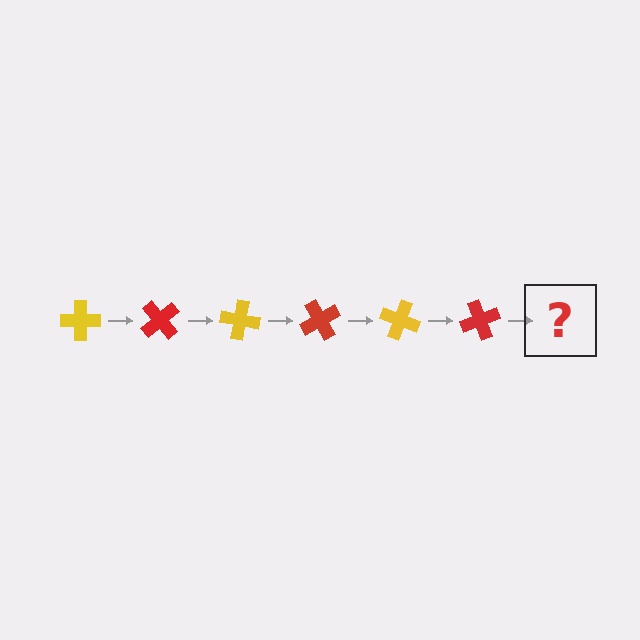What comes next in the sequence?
The next element should be a yellow cross, rotated 300 degrees from the start.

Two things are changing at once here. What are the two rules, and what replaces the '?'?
The two rules are that it rotates 50 degrees each step and the color cycles through yellow and red. The '?' should be a yellow cross, rotated 300 degrees from the start.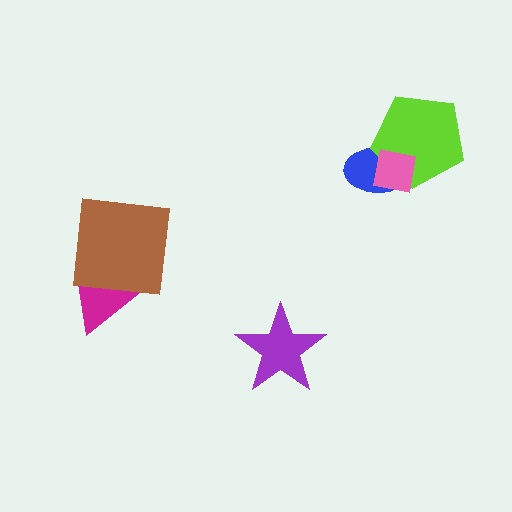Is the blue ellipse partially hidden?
Yes, it is partially covered by another shape.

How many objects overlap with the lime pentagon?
2 objects overlap with the lime pentagon.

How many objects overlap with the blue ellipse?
2 objects overlap with the blue ellipse.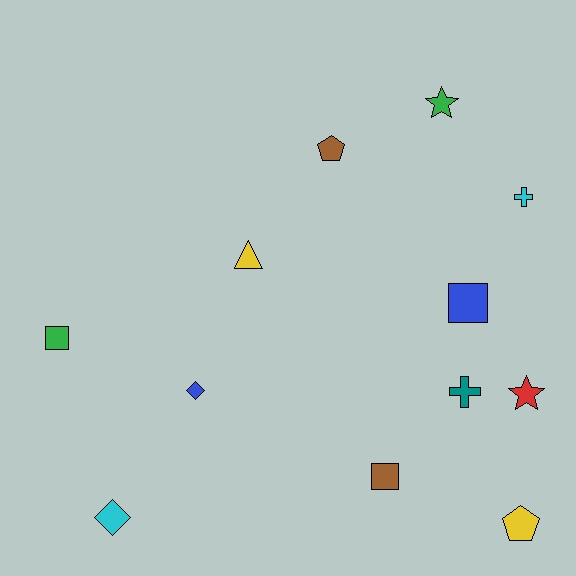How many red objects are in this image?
There is 1 red object.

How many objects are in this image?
There are 12 objects.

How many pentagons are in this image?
There are 2 pentagons.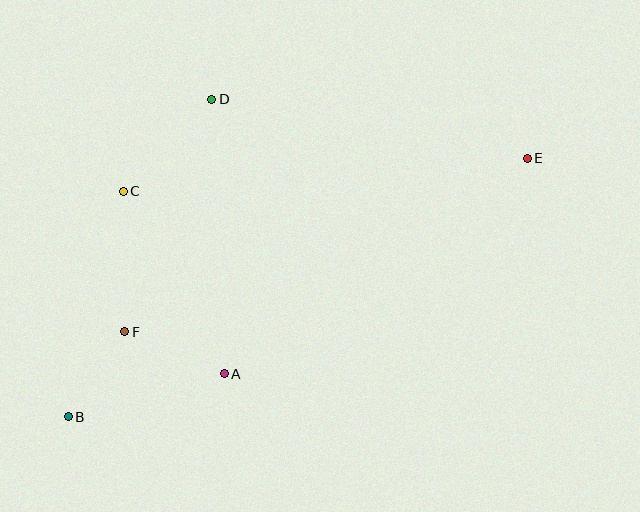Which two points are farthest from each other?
Points B and E are farthest from each other.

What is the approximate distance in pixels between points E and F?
The distance between E and F is approximately 438 pixels.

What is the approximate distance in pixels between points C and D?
The distance between C and D is approximately 128 pixels.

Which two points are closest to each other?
Points B and F are closest to each other.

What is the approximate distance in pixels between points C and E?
The distance between C and E is approximately 405 pixels.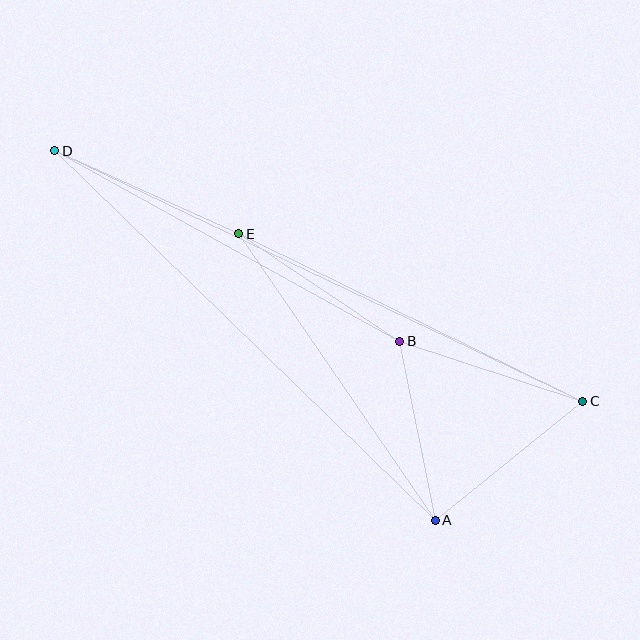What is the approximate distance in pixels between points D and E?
The distance between D and E is approximately 202 pixels.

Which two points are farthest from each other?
Points C and D are farthest from each other.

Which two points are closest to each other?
Points A and B are closest to each other.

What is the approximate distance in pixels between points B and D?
The distance between B and D is approximately 394 pixels.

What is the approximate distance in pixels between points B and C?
The distance between B and C is approximately 193 pixels.